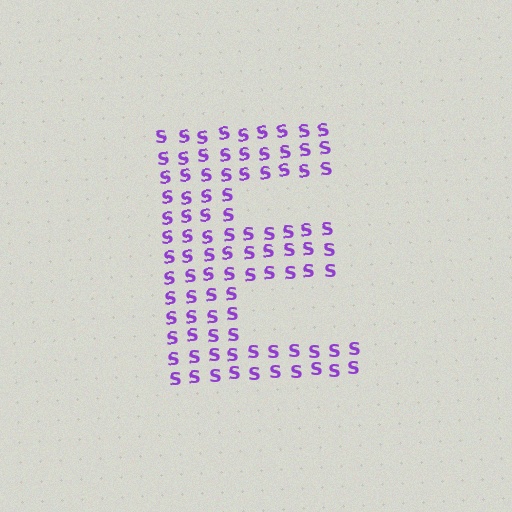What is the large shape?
The large shape is the letter E.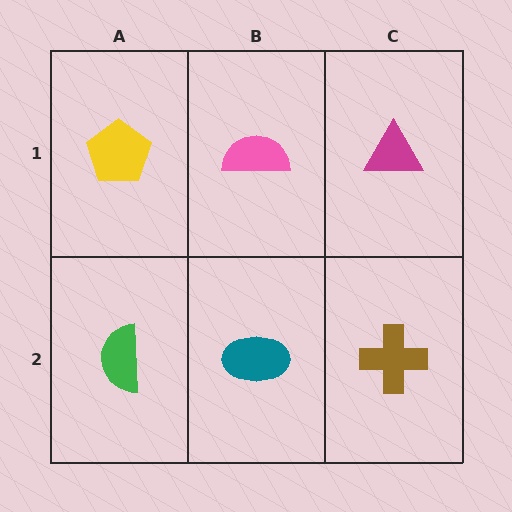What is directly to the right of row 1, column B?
A magenta triangle.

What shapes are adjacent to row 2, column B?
A pink semicircle (row 1, column B), a green semicircle (row 2, column A), a brown cross (row 2, column C).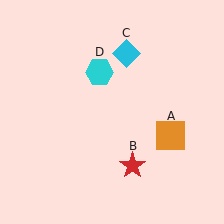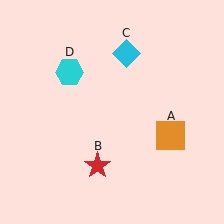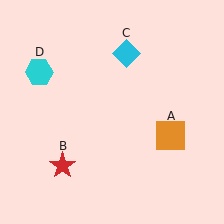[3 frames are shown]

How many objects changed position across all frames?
2 objects changed position: red star (object B), cyan hexagon (object D).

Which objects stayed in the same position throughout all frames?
Orange square (object A) and cyan diamond (object C) remained stationary.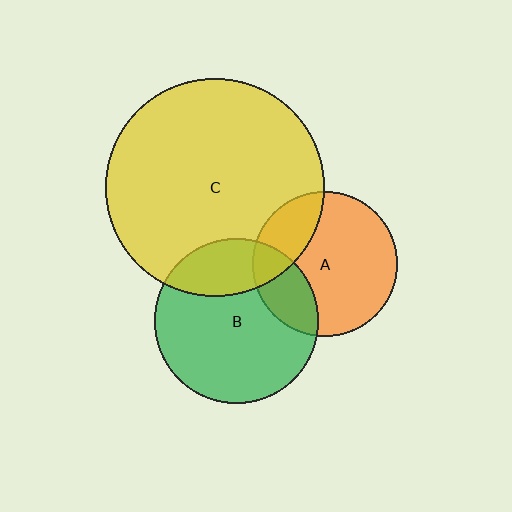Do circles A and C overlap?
Yes.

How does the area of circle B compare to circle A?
Approximately 1.3 times.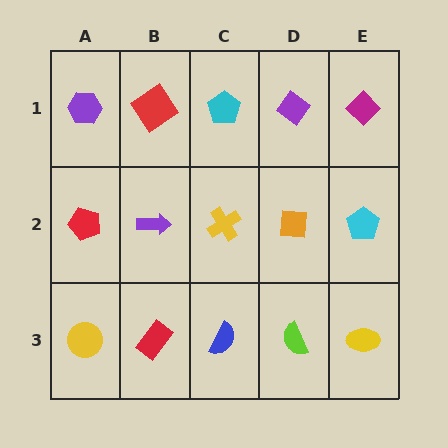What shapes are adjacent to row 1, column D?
An orange square (row 2, column D), a cyan pentagon (row 1, column C), a magenta diamond (row 1, column E).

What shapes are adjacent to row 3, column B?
A purple arrow (row 2, column B), a yellow circle (row 3, column A), a blue semicircle (row 3, column C).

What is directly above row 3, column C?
A yellow cross.